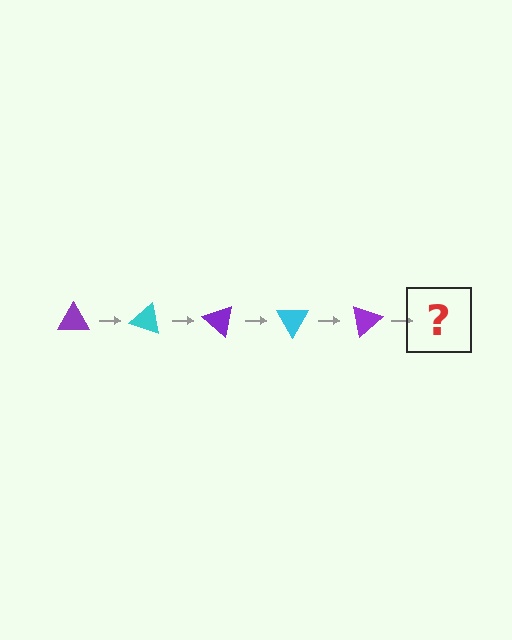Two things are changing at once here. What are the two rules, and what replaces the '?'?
The two rules are that it rotates 20 degrees each step and the color cycles through purple and cyan. The '?' should be a cyan triangle, rotated 100 degrees from the start.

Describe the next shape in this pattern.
It should be a cyan triangle, rotated 100 degrees from the start.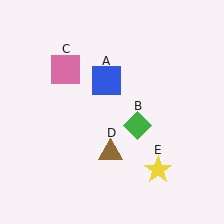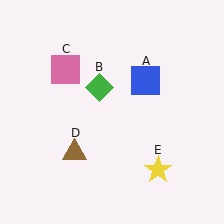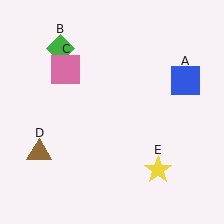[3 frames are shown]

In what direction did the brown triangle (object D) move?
The brown triangle (object D) moved left.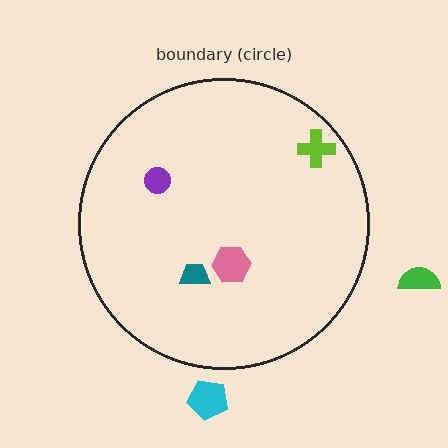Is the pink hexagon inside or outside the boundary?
Inside.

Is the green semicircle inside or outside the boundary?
Outside.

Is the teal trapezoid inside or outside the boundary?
Inside.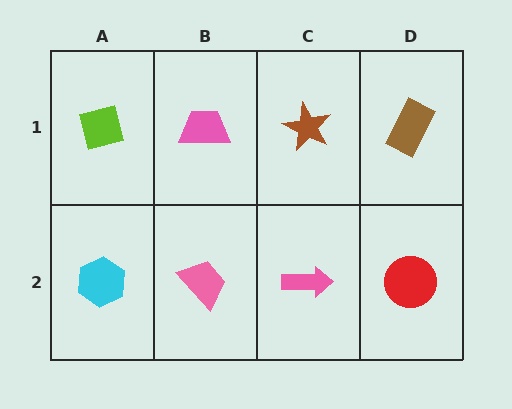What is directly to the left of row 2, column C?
A pink trapezoid.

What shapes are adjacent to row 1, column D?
A red circle (row 2, column D), a brown star (row 1, column C).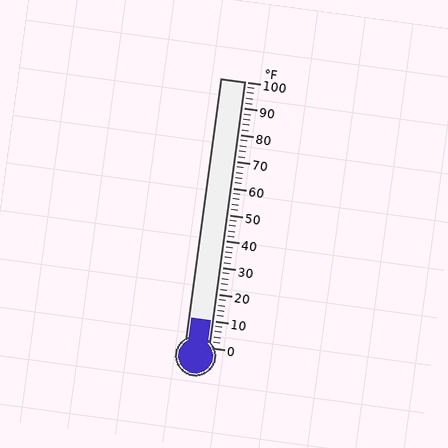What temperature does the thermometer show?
The thermometer shows approximately 10°F.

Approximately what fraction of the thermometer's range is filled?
The thermometer is filled to approximately 10% of its range.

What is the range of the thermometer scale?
The thermometer scale ranges from 0°F to 100°F.